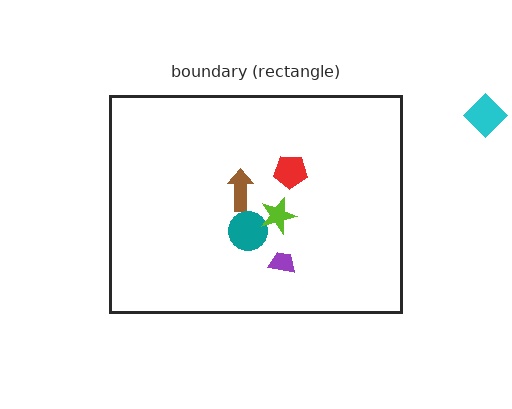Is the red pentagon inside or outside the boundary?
Inside.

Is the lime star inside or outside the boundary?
Inside.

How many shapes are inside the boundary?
5 inside, 1 outside.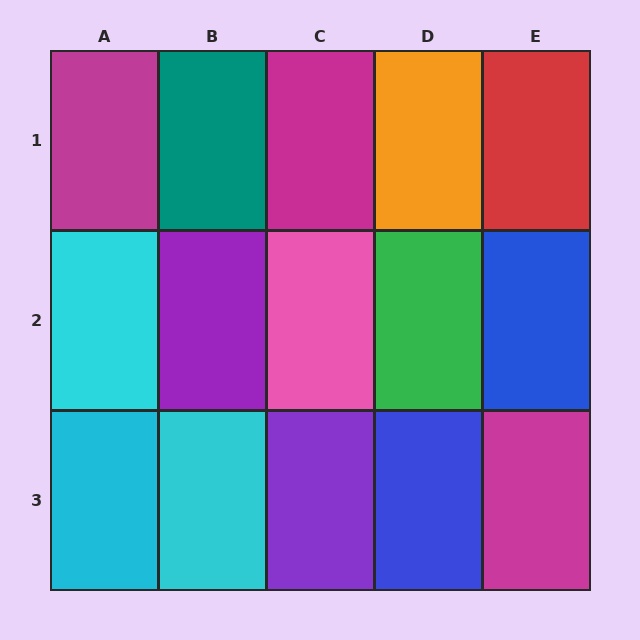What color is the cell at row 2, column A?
Cyan.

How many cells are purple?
2 cells are purple.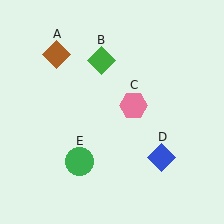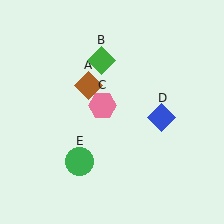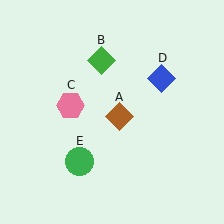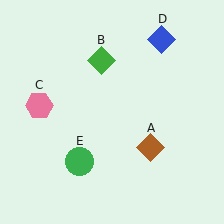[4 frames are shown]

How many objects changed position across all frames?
3 objects changed position: brown diamond (object A), pink hexagon (object C), blue diamond (object D).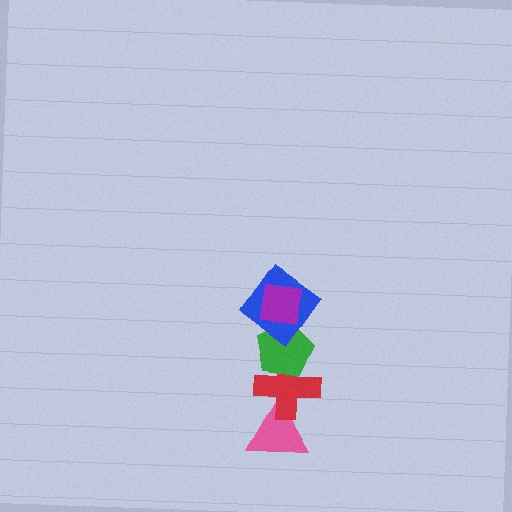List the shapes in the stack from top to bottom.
From top to bottom: the purple square, the blue diamond, the green pentagon, the red cross, the pink triangle.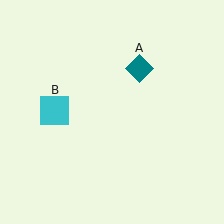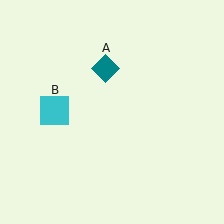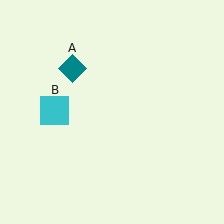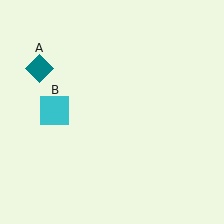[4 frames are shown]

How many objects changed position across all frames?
1 object changed position: teal diamond (object A).